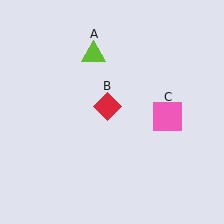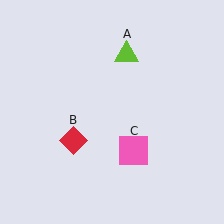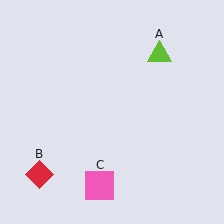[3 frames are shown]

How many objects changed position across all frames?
3 objects changed position: lime triangle (object A), red diamond (object B), pink square (object C).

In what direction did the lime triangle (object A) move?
The lime triangle (object A) moved right.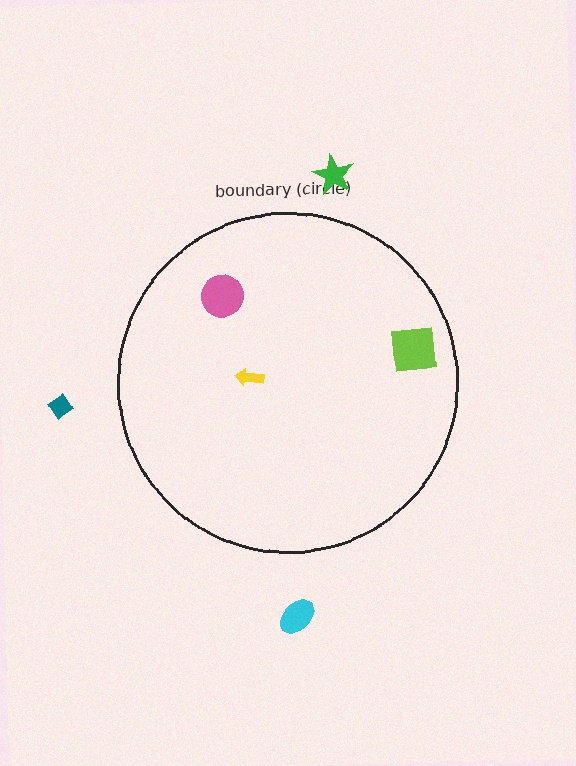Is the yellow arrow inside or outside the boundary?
Inside.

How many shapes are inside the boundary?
3 inside, 3 outside.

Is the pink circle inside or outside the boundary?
Inside.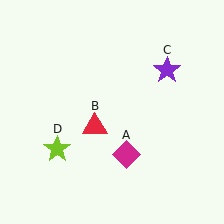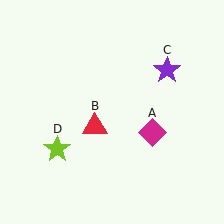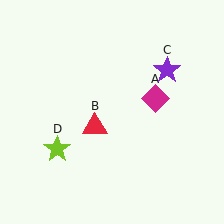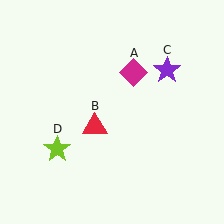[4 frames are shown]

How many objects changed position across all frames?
1 object changed position: magenta diamond (object A).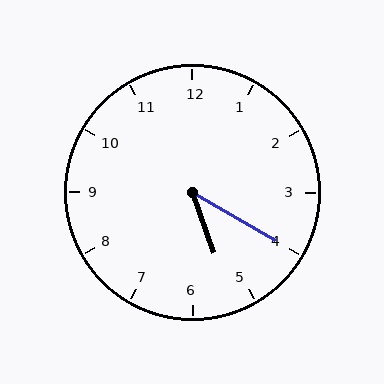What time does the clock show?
5:20.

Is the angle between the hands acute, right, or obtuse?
It is acute.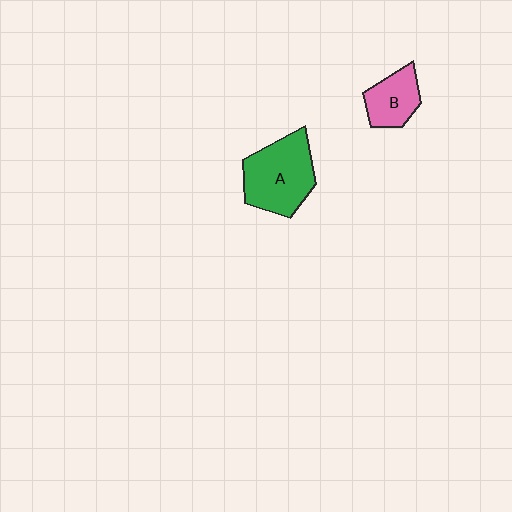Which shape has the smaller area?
Shape B (pink).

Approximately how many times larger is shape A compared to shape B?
Approximately 1.8 times.